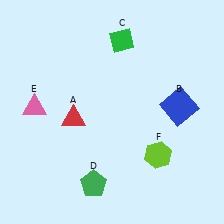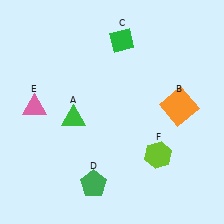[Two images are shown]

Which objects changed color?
A changed from red to green. B changed from blue to orange.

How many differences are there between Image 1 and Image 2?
There are 2 differences between the two images.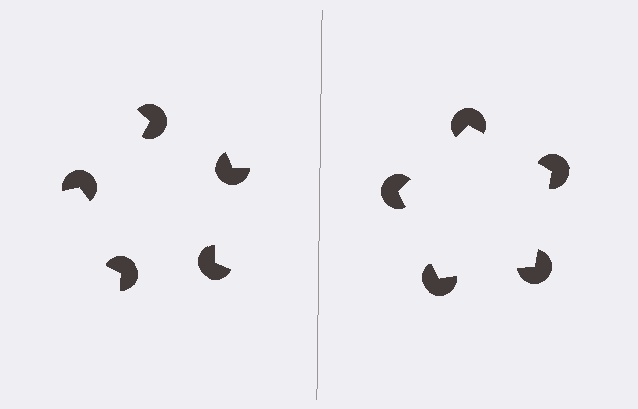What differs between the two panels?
The pac-man discs are positioned identically on both sides; only the wedge orientations differ. On the right they align to a pentagon; on the left they are misaligned.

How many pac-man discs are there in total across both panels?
10 — 5 on each side.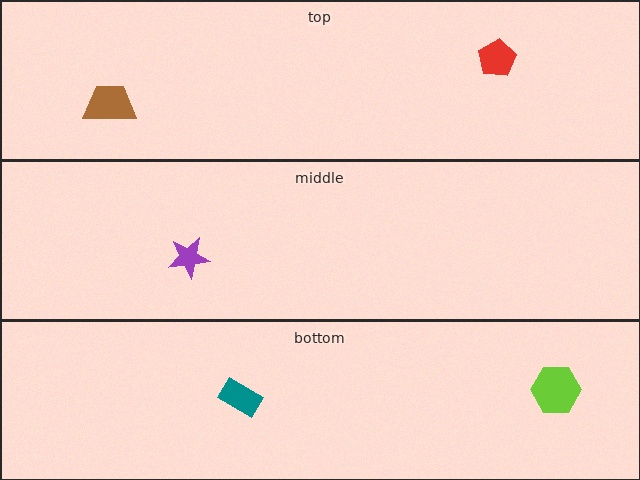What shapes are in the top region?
The brown trapezoid, the red pentagon.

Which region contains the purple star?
The middle region.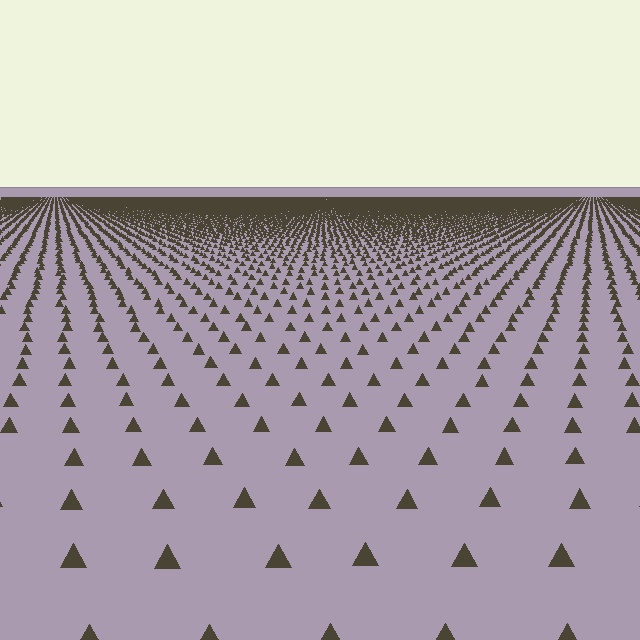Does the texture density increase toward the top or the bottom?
Density increases toward the top.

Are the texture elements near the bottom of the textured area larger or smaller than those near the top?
Larger. Near the bottom, elements are closer to the viewer and appear at a bigger on-screen size.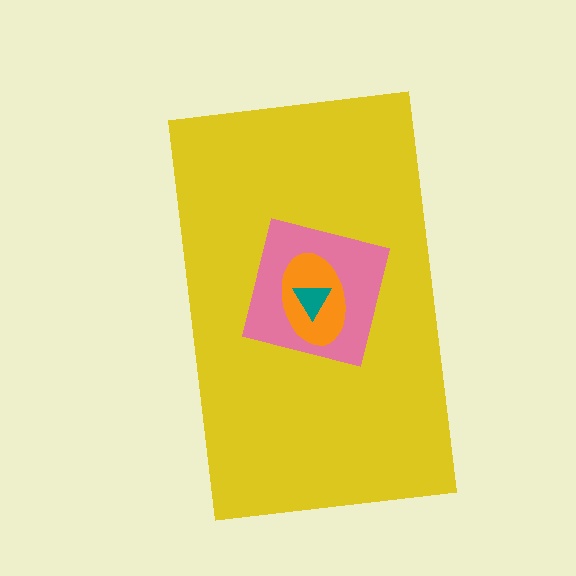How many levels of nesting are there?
4.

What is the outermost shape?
The yellow rectangle.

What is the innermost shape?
The teal triangle.